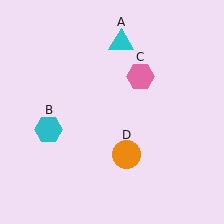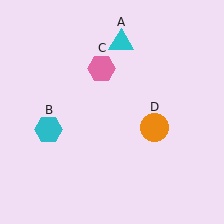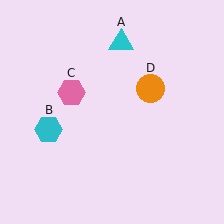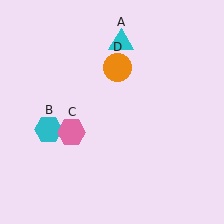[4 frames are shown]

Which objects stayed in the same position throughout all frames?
Cyan triangle (object A) and cyan hexagon (object B) remained stationary.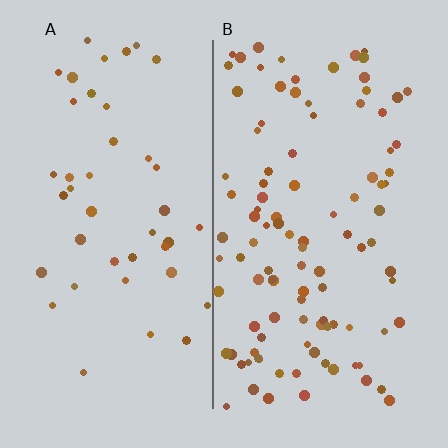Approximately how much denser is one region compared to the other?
Approximately 2.4× — region B over region A.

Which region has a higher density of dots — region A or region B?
B (the right).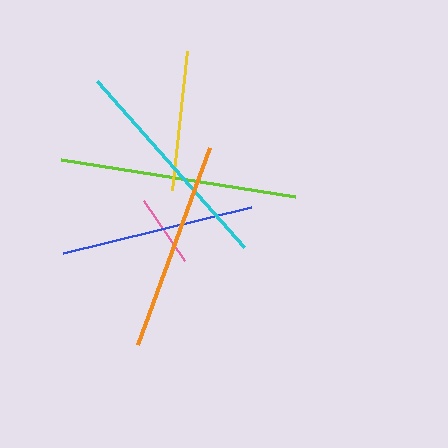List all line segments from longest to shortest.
From longest to shortest: lime, cyan, orange, blue, yellow, pink.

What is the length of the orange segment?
The orange segment is approximately 209 pixels long.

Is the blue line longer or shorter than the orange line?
The orange line is longer than the blue line.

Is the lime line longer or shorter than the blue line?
The lime line is longer than the blue line.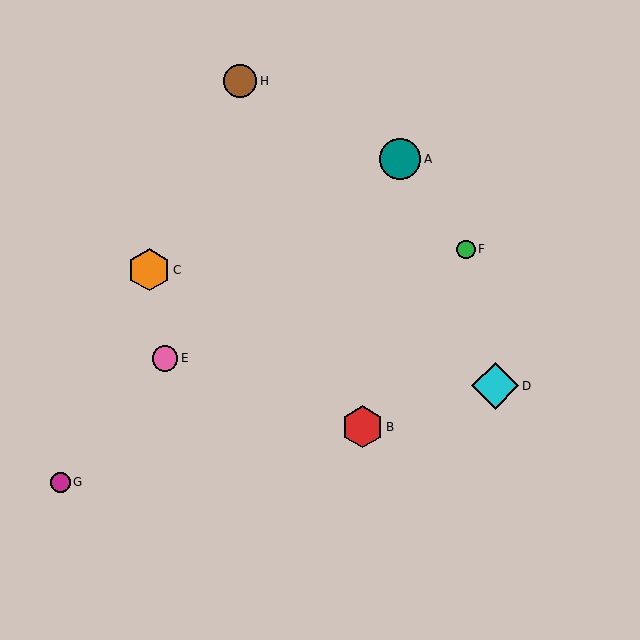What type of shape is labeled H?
Shape H is a brown circle.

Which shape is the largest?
The cyan diamond (labeled D) is the largest.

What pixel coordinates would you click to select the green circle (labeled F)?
Click at (466, 249) to select the green circle F.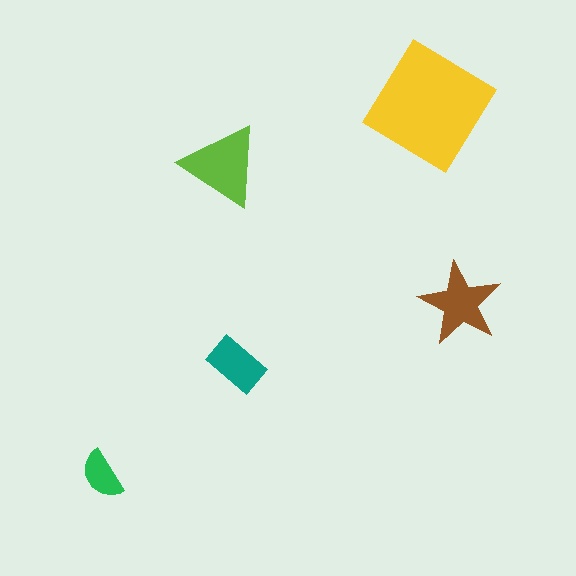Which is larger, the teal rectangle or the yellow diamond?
The yellow diamond.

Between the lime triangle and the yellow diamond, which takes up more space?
The yellow diamond.